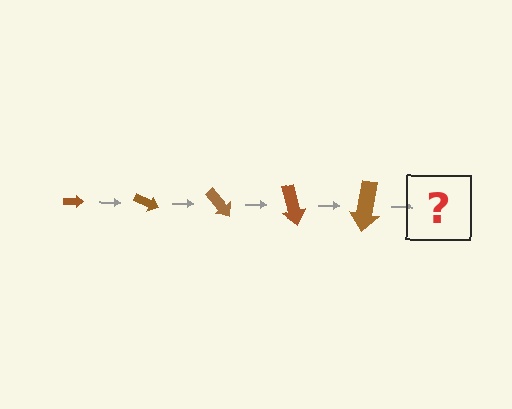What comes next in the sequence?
The next element should be an arrow, larger than the previous one and rotated 125 degrees from the start.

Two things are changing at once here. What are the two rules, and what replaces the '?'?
The two rules are that the arrow grows larger each step and it rotates 25 degrees each step. The '?' should be an arrow, larger than the previous one and rotated 125 degrees from the start.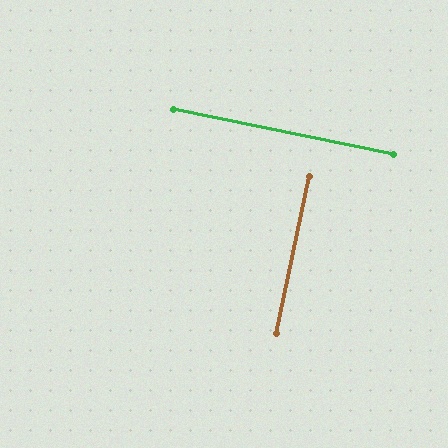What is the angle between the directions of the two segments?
Approximately 90 degrees.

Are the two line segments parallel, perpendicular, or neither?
Perpendicular — they meet at approximately 90°.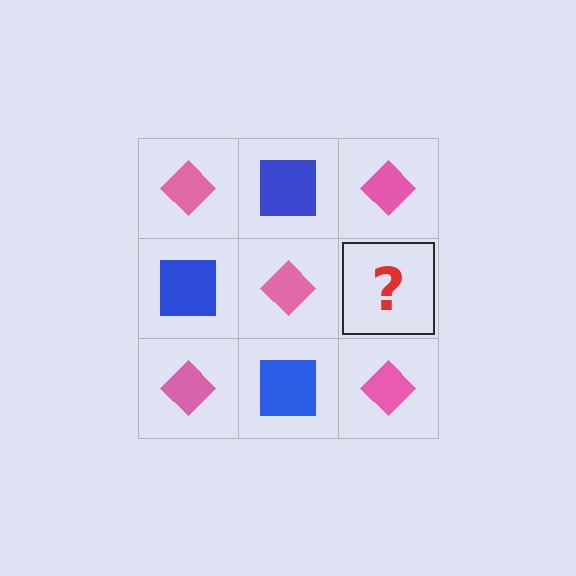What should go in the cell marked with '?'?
The missing cell should contain a blue square.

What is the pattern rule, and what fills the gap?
The rule is that it alternates pink diamond and blue square in a checkerboard pattern. The gap should be filled with a blue square.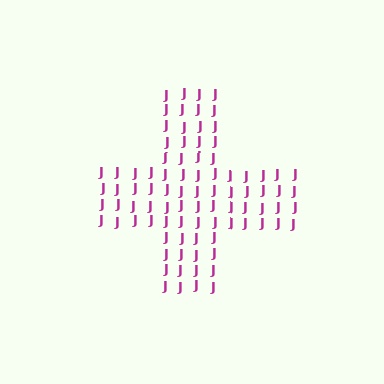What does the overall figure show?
The overall figure shows a cross.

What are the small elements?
The small elements are letter J's.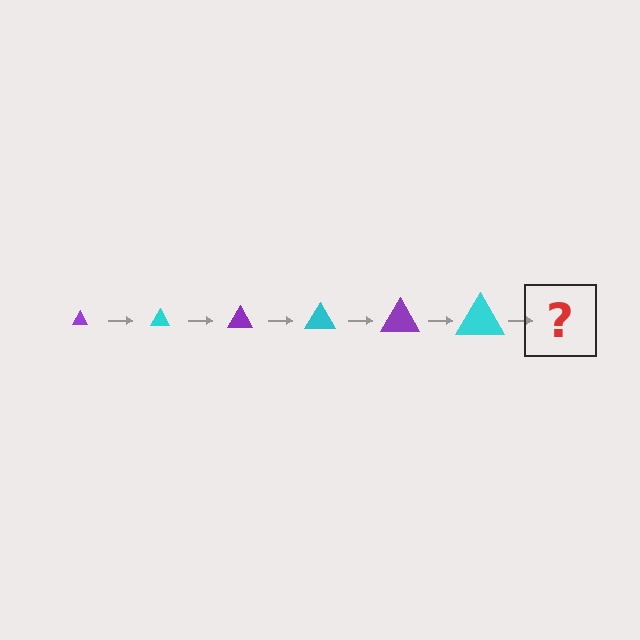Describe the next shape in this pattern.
It should be a purple triangle, larger than the previous one.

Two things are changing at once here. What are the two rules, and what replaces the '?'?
The two rules are that the triangle grows larger each step and the color cycles through purple and cyan. The '?' should be a purple triangle, larger than the previous one.